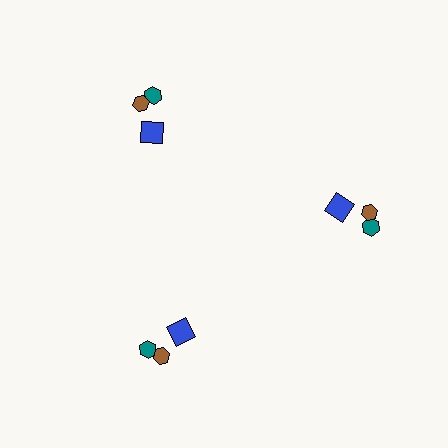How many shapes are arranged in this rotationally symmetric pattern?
There are 9 shapes, arranged in 3 groups of 3.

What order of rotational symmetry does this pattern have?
This pattern has 3-fold rotational symmetry.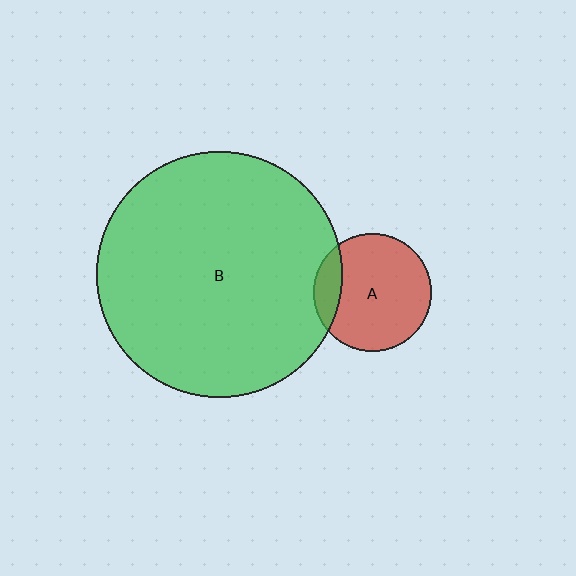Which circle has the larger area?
Circle B (green).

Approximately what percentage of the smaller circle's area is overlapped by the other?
Approximately 15%.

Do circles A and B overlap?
Yes.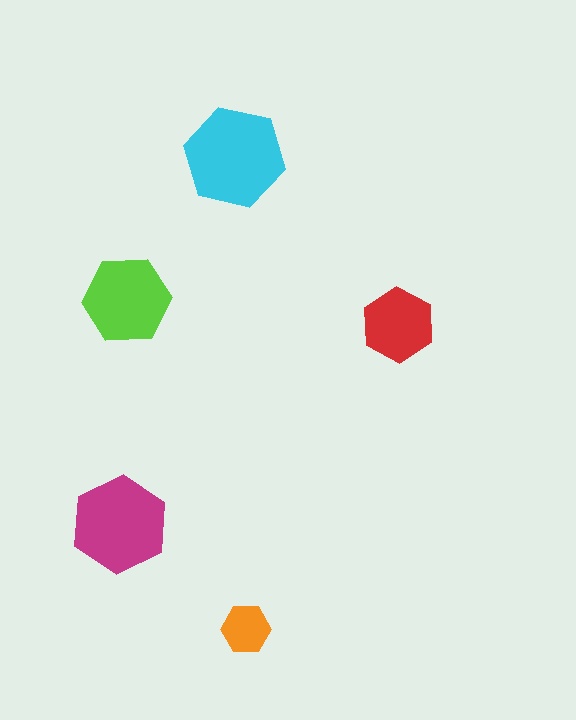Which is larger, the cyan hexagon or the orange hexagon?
The cyan one.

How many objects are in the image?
There are 5 objects in the image.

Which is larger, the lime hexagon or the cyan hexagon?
The cyan one.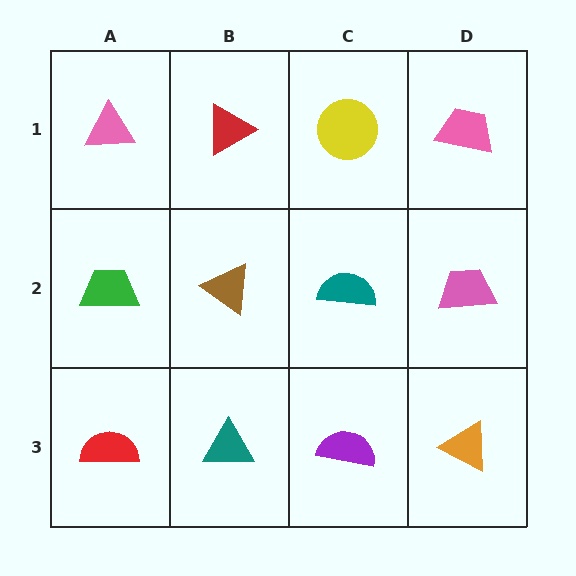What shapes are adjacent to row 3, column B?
A brown triangle (row 2, column B), a red semicircle (row 3, column A), a purple semicircle (row 3, column C).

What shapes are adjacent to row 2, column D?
A pink trapezoid (row 1, column D), an orange triangle (row 3, column D), a teal semicircle (row 2, column C).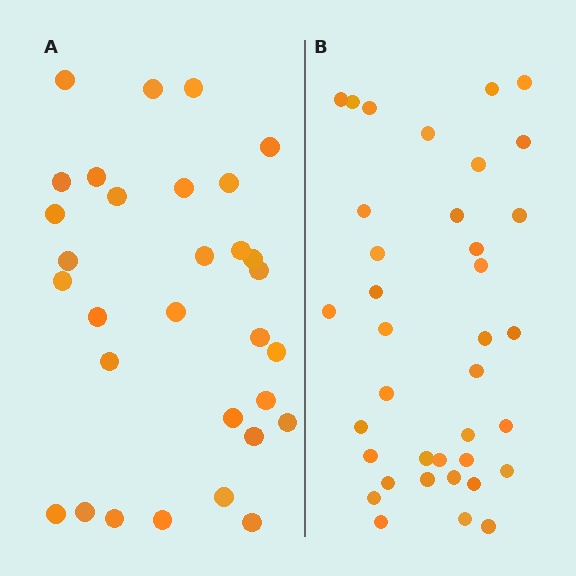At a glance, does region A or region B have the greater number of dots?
Region B (the right region) has more dots.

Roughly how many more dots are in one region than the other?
Region B has about 6 more dots than region A.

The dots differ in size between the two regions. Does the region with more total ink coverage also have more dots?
No. Region A has more total ink coverage because its dots are larger, but region B actually contains more individual dots. Total area can be misleading — the number of items is what matters here.